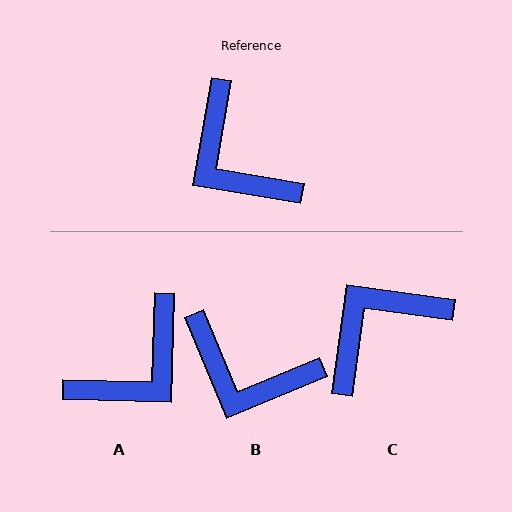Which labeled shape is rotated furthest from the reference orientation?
A, about 98 degrees away.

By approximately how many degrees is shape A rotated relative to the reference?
Approximately 98 degrees counter-clockwise.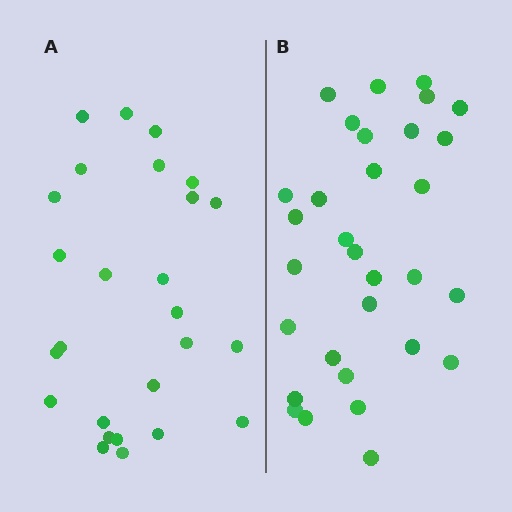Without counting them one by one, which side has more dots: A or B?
Region B (the right region) has more dots.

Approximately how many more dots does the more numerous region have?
Region B has about 5 more dots than region A.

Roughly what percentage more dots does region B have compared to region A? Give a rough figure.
About 20% more.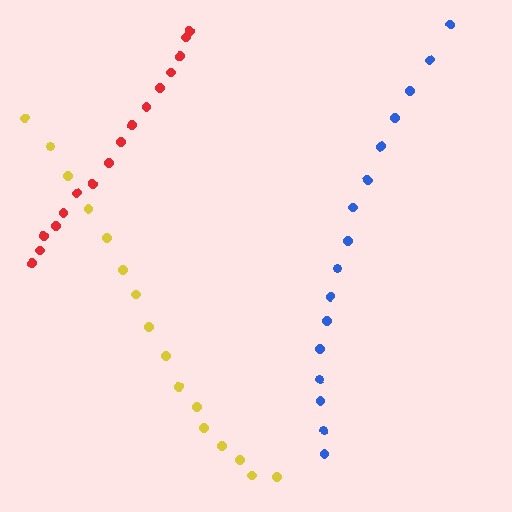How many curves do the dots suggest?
There are 3 distinct paths.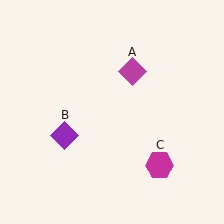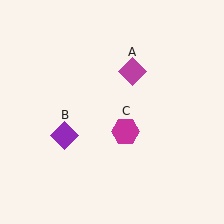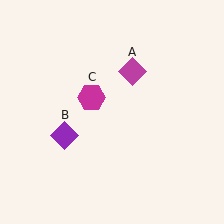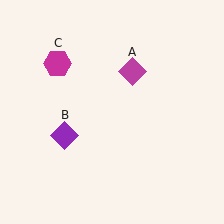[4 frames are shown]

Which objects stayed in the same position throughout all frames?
Magenta diamond (object A) and purple diamond (object B) remained stationary.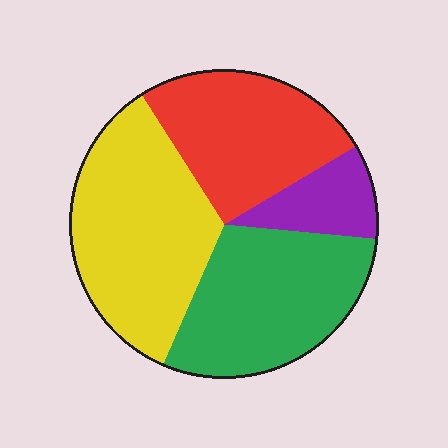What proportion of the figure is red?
Red covers around 25% of the figure.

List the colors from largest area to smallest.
From largest to smallest: yellow, green, red, purple.